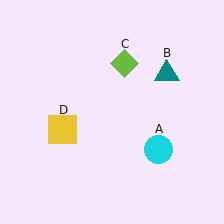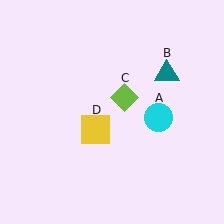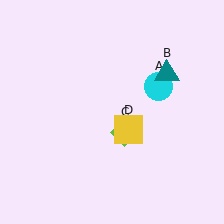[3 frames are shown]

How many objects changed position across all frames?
3 objects changed position: cyan circle (object A), lime diamond (object C), yellow square (object D).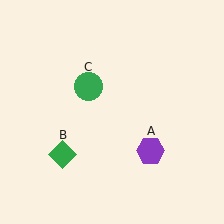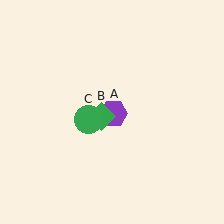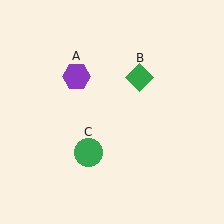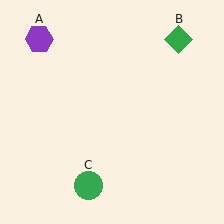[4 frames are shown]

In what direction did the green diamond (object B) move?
The green diamond (object B) moved up and to the right.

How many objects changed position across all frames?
3 objects changed position: purple hexagon (object A), green diamond (object B), green circle (object C).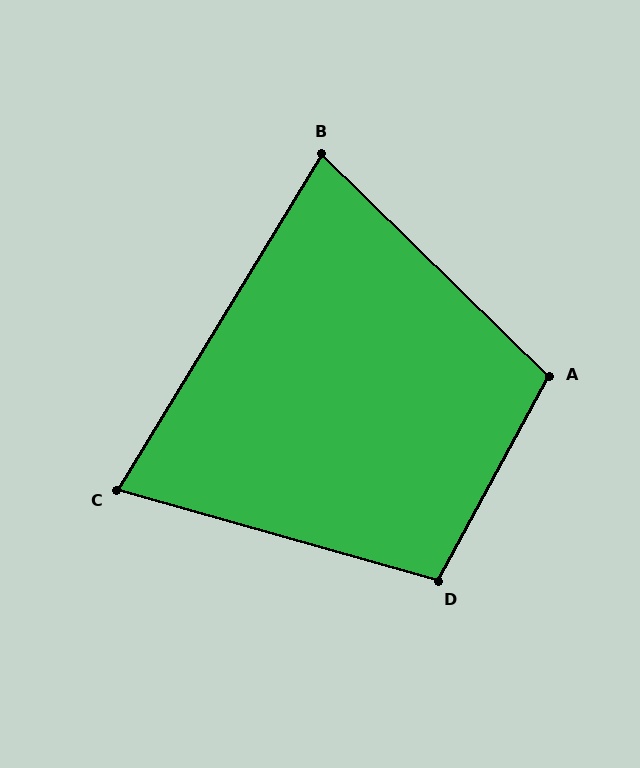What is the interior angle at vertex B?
Approximately 77 degrees (acute).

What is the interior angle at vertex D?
Approximately 103 degrees (obtuse).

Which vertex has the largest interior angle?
A, at approximately 106 degrees.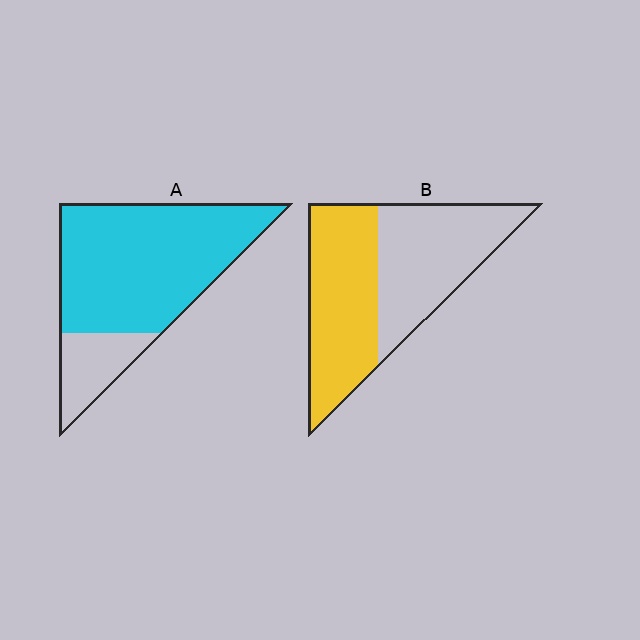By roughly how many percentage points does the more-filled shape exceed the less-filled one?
By roughly 30 percentage points (A over B).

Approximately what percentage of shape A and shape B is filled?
A is approximately 80% and B is approximately 50%.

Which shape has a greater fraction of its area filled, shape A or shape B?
Shape A.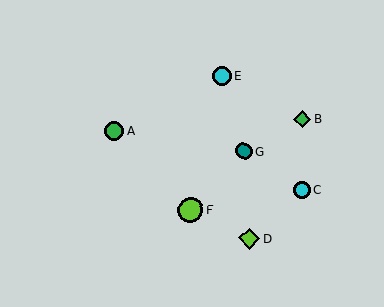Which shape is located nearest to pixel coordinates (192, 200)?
The lime circle (labeled F) at (191, 210) is nearest to that location.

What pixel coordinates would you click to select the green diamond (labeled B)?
Click at (302, 119) to select the green diamond B.